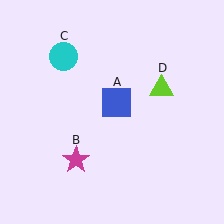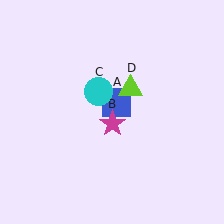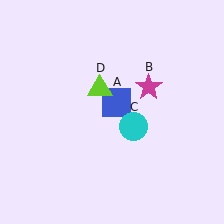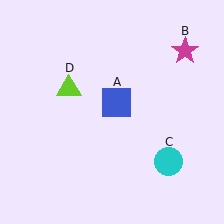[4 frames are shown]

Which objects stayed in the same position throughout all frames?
Blue square (object A) remained stationary.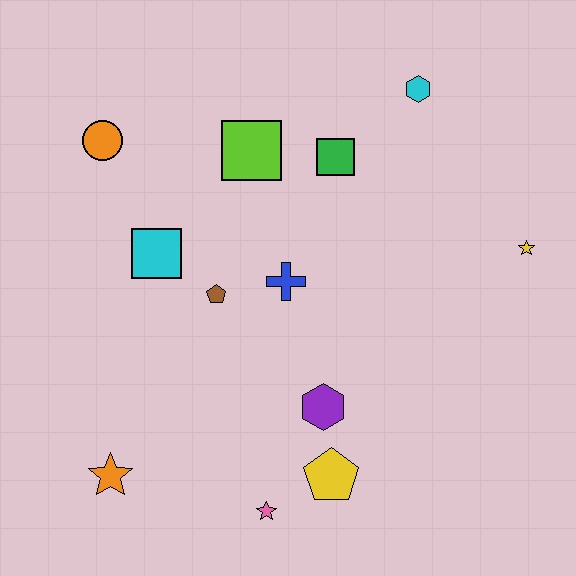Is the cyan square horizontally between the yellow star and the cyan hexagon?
No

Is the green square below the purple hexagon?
No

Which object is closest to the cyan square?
The brown pentagon is closest to the cyan square.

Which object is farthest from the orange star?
The cyan hexagon is farthest from the orange star.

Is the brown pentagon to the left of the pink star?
Yes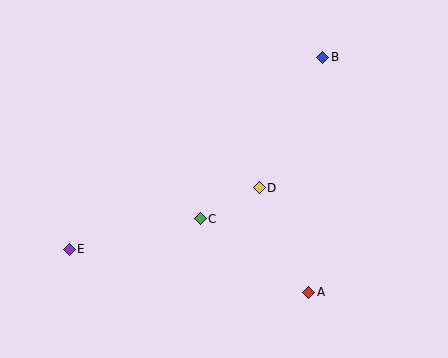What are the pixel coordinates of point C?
Point C is at (200, 219).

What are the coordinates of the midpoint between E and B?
The midpoint between E and B is at (196, 153).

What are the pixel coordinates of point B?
Point B is at (323, 57).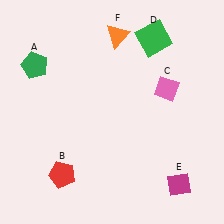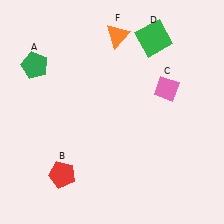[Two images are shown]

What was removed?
The magenta diamond (E) was removed in Image 2.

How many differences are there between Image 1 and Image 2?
There is 1 difference between the two images.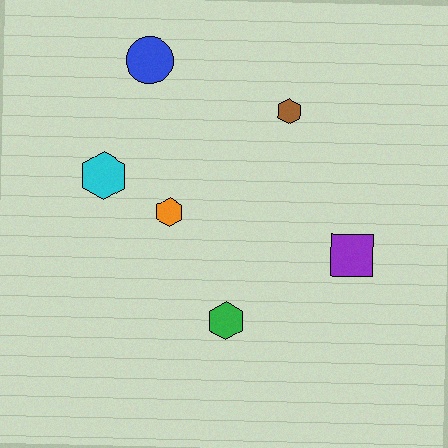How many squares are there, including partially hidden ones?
There is 1 square.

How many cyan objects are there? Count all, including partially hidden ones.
There is 1 cyan object.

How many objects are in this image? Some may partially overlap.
There are 6 objects.